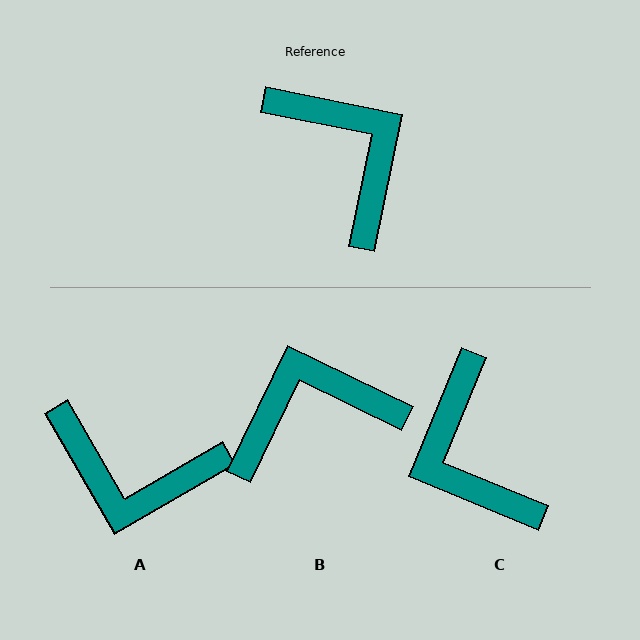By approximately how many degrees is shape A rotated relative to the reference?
Approximately 139 degrees clockwise.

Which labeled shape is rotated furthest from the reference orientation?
C, about 169 degrees away.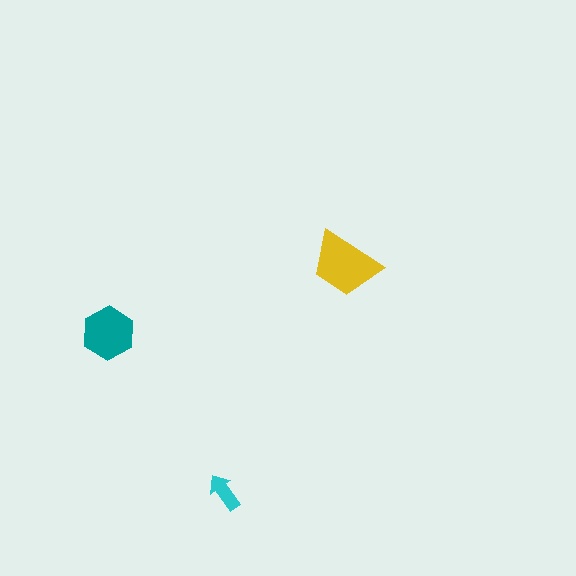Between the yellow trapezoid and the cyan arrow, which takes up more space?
The yellow trapezoid.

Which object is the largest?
The yellow trapezoid.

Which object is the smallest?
The cyan arrow.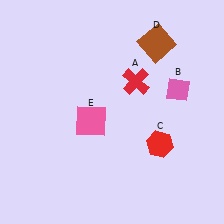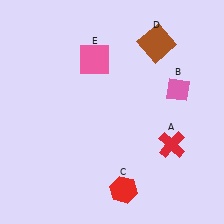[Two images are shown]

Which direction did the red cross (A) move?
The red cross (A) moved down.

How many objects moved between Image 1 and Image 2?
3 objects moved between the two images.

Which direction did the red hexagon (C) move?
The red hexagon (C) moved down.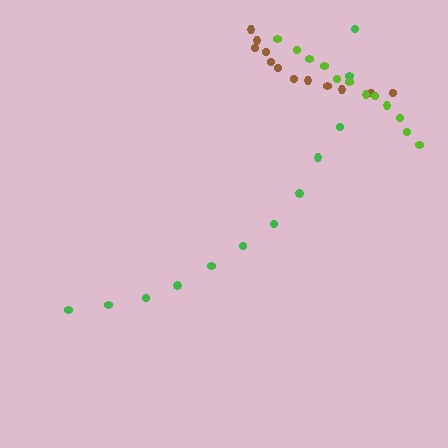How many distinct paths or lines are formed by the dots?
There are 3 distinct paths.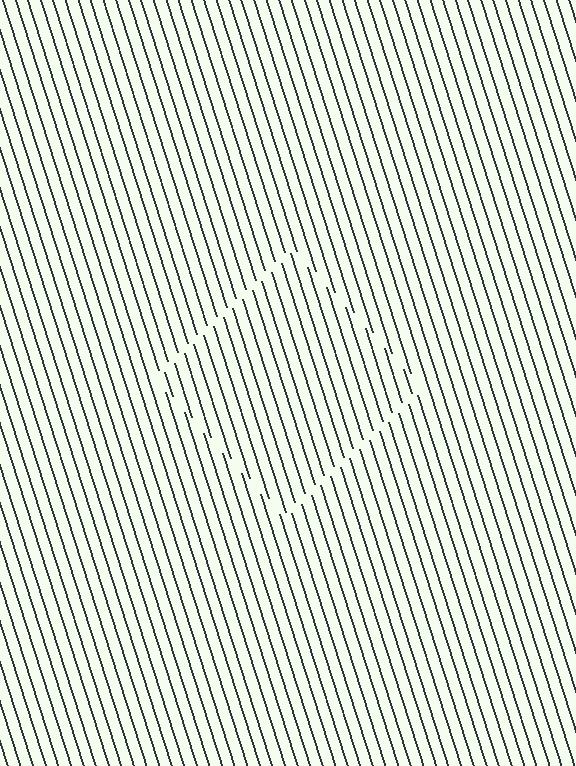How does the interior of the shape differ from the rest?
The interior of the shape contains the same grating, shifted by half a period — the contour is defined by the phase discontinuity where line-ends from the inner and outer gratings abut.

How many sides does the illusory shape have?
4 sides — the line-ends trace a square.